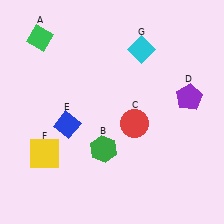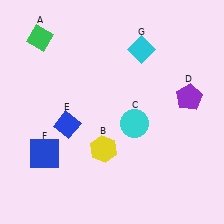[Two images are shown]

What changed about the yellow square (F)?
In Image 1, F is yellow. In Image 2, it changed to blue.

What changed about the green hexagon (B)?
In Image 1, B is green. In Image 2, it changed to yellow.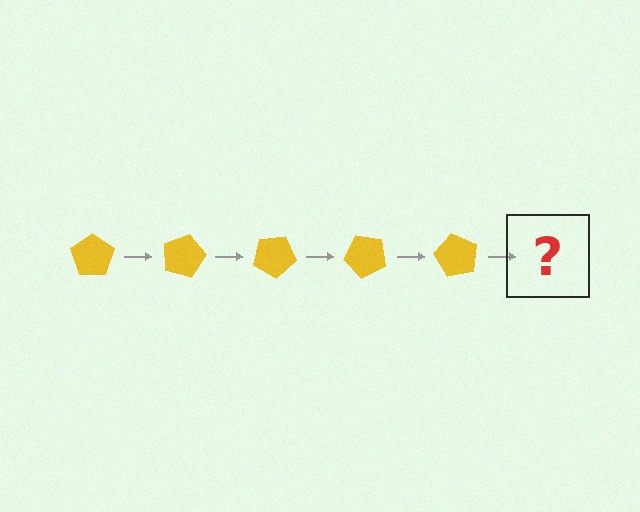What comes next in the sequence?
The next element should be a yellow pentagon rotated 75 degrees.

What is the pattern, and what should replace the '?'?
The pattern is that the pentagon rotates 15 degrees each step. The '?' should be a yellow pentagon rotated 75 degrees.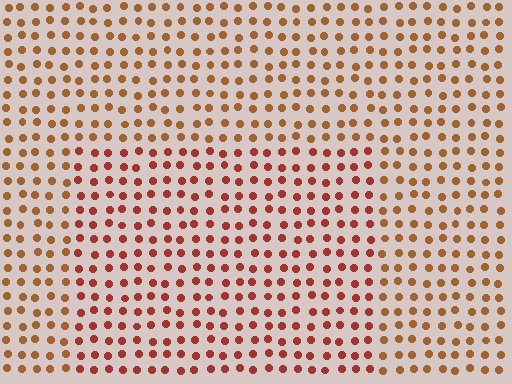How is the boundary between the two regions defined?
The boundary is defined purely by a slight shift in hue (about 25 degrees). Spacing, size, and orientation are identical on both sides.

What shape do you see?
I see a rectangle.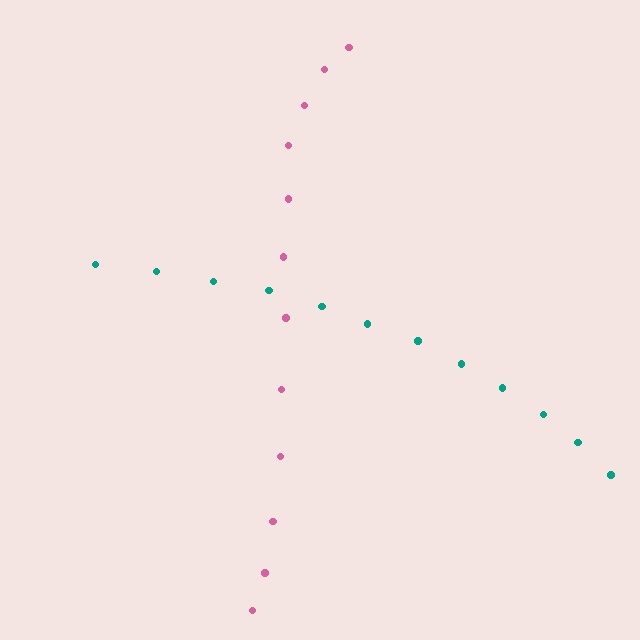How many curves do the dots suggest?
There are 2 distinct paths.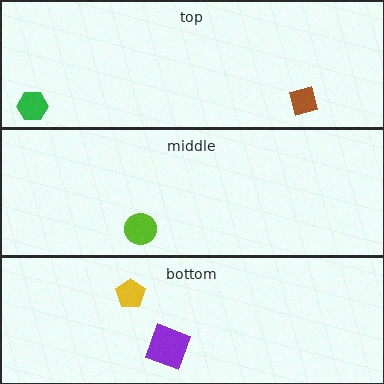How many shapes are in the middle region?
1.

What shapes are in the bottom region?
The purple square, the yellow pentagon.